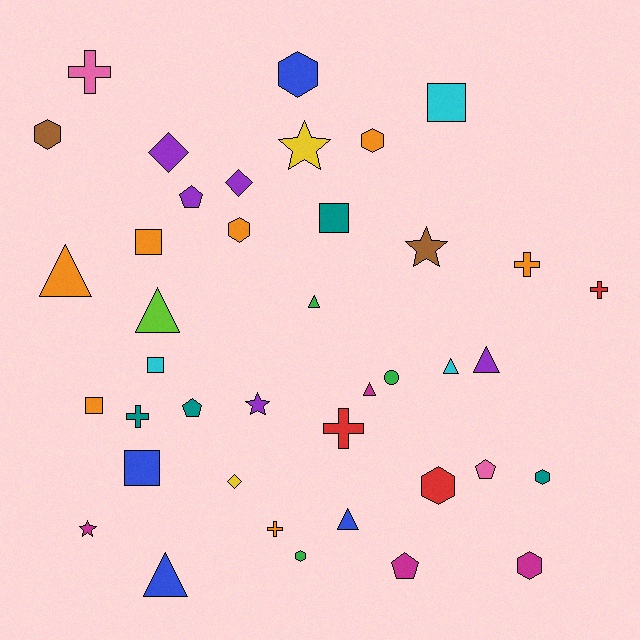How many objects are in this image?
There are 40 objects.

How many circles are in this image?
There is 1 circle.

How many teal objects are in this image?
There are 4 teal objects.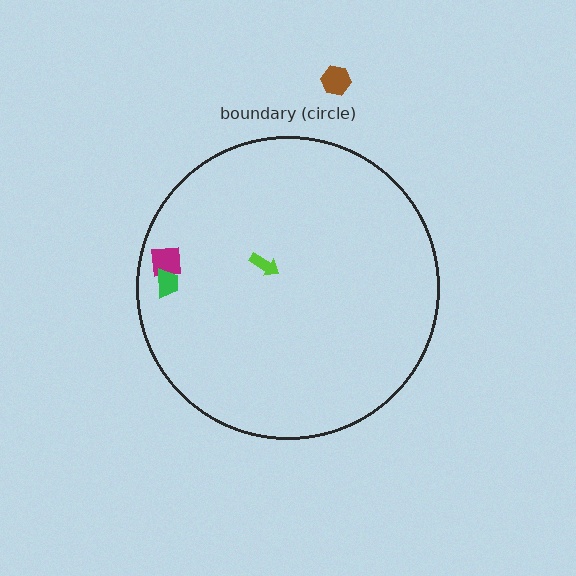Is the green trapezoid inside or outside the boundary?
Inside.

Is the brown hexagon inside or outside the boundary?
Outside.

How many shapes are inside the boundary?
3 inside, 1 outside.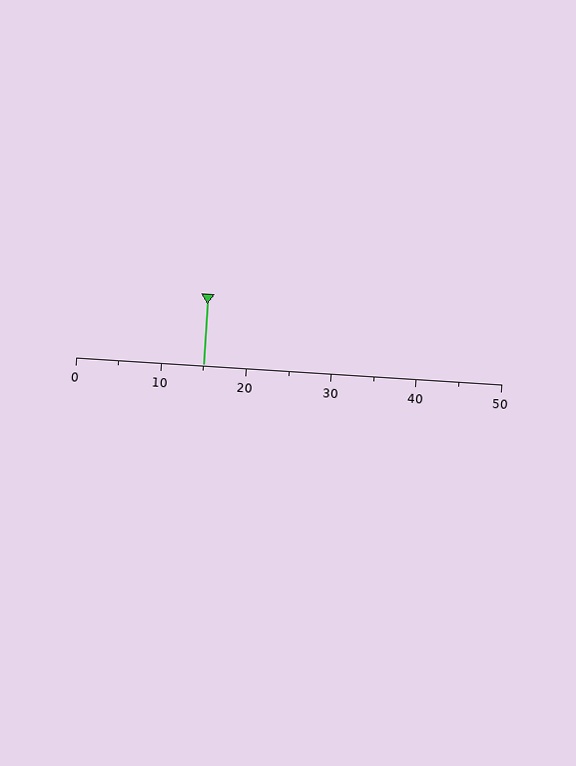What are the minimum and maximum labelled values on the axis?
The axis runs from 0 to 50.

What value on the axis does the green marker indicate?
The marker indicates approximately 15.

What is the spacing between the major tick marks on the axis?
The major ticks are spaced 10 apart.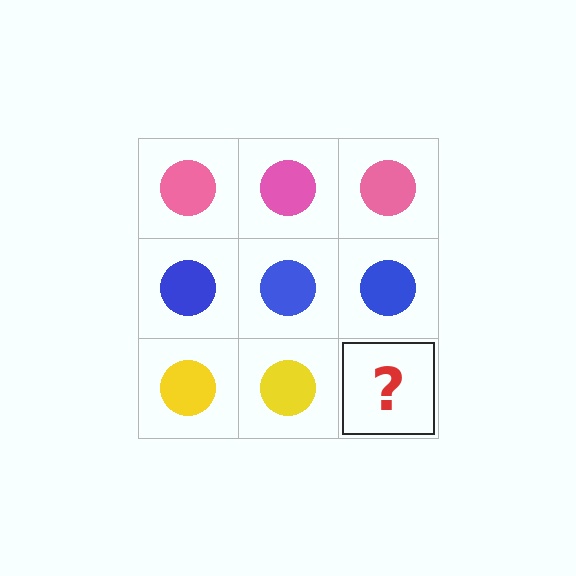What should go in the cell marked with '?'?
The missing cell should contain a yellow circle.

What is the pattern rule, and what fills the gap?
The rule is that each row has a consistent color. The gap should be filled with a yellow circle.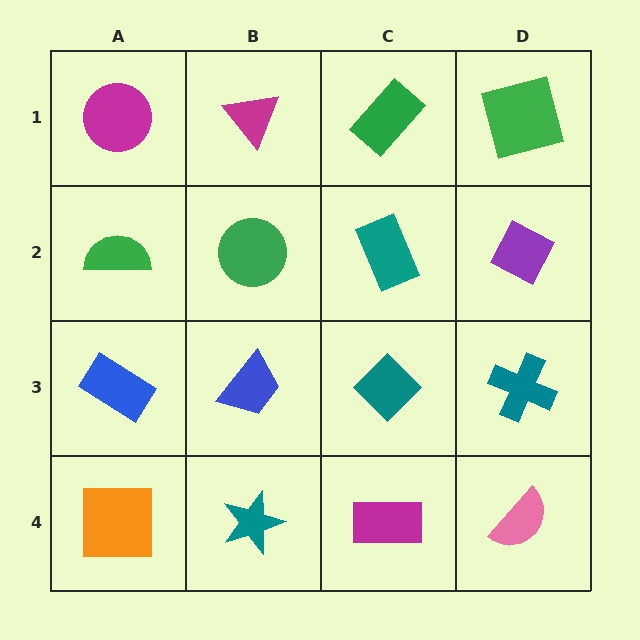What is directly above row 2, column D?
A green square.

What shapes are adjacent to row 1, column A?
A green semicircle (row 2, column A), a magenta triangle (row 1, column B).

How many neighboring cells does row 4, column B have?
3.